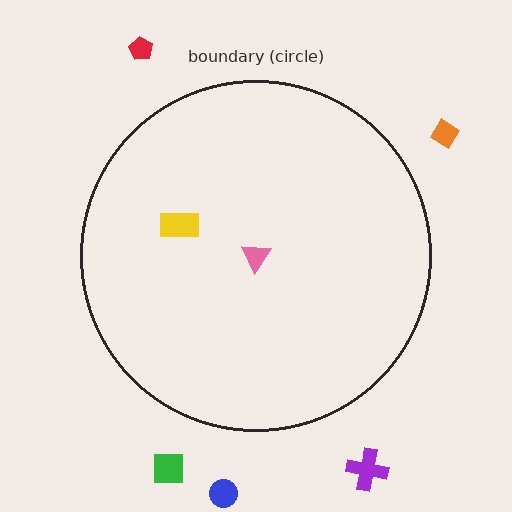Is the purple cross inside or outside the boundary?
Outside.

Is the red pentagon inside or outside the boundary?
Outside.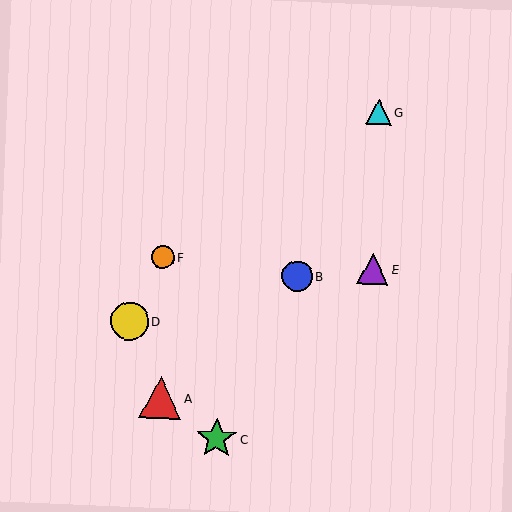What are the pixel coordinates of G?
Object G is at (378, 112).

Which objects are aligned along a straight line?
Objects B, C, G are aligned along a straight line.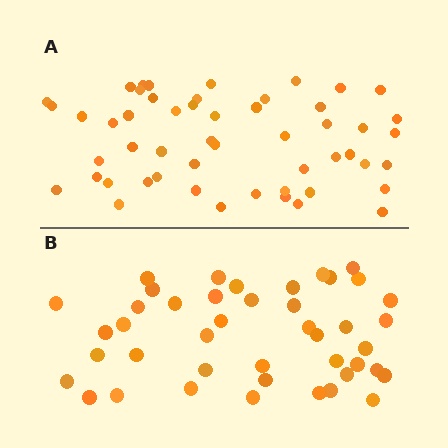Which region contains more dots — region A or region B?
Region A (the top region) has more dots.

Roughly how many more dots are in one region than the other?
Region A has roughly 8 or so more dots than region B.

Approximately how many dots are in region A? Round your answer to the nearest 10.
About 50 dots. (The exact count is 52, which rounds to 50.)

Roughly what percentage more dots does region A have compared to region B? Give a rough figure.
About 20% more.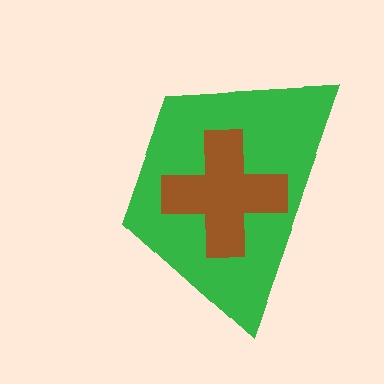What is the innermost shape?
The brown cross.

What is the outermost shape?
The green trapezoid.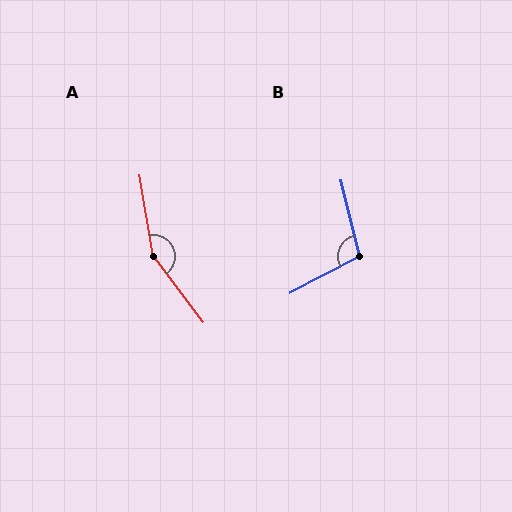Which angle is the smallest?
B, at approximately 104 degrees.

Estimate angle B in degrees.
Approximately 104 degrees.